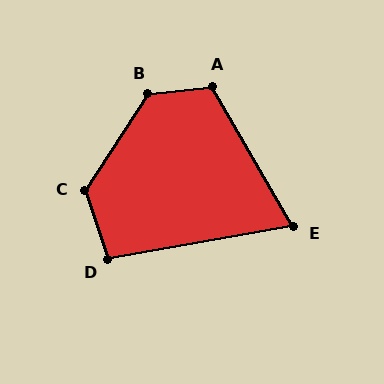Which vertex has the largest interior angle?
B, at approximately 130 degrees.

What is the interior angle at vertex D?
Approximately 99 degrees (obtuse).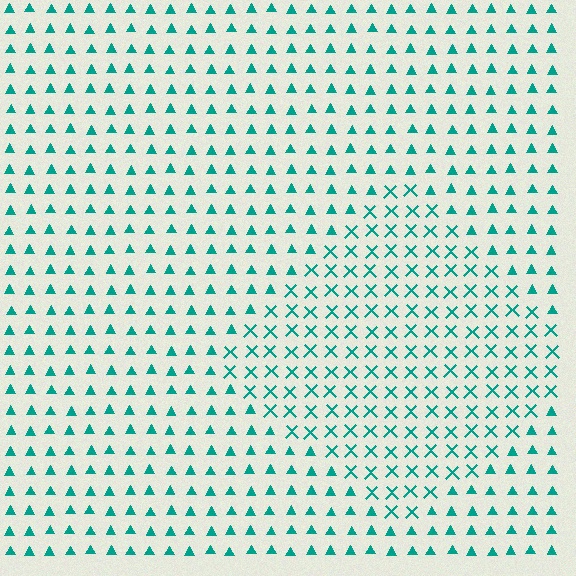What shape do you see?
I see a diamond.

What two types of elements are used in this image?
The image uses X marks inside the diamond region and triangles outside it.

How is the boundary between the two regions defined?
The boundary is defined by a change in element shape: X marks inside vs. triangles outside. All elements share the same color and spacing.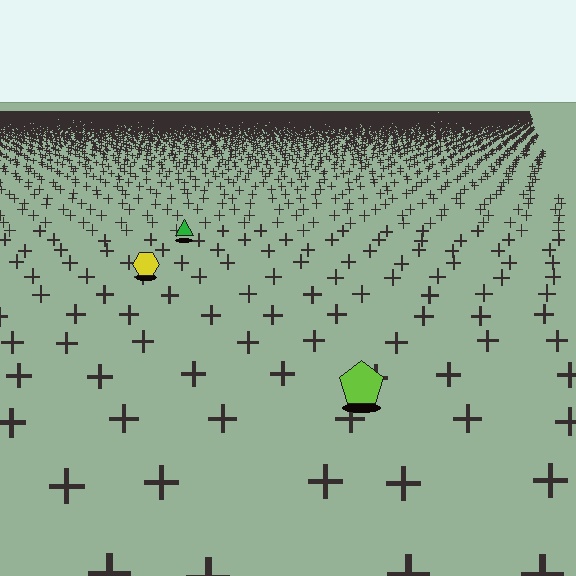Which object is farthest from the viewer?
The green triangle is farthest from the viewer. It appears smaller and the ground texture around it is denser.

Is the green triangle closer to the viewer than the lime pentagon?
No. The lime pentagon is closer — you can tell from the texture gradient: the ground texture is coarser near it.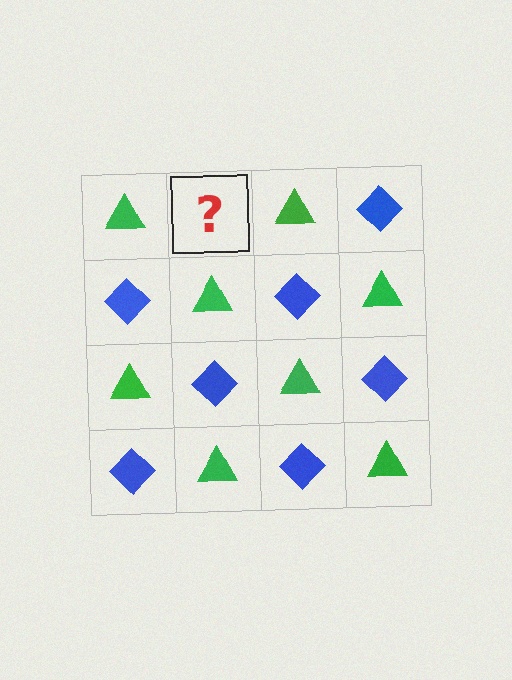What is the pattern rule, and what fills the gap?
The rule is that it alternates green triangle and blue diamond in a checkerboard pattern. The gap should be filled with a blue diamond.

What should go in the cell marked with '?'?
The missing cell should contain a blue diamond.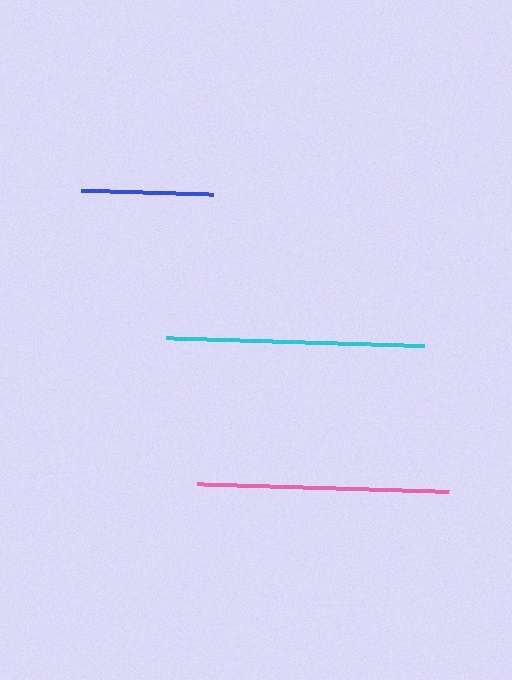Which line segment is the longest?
The cyan line is the longest at approximately 258 pixels.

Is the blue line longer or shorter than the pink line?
The pink line is longer than the blue line.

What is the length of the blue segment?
The blue segment is approximately 132 pixels long.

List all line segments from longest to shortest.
From longest to shortest: cyan, pink, blue.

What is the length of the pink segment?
The pink segment is approximately 252 pixels long.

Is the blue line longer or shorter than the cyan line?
The cyan line is longer than the blue line.